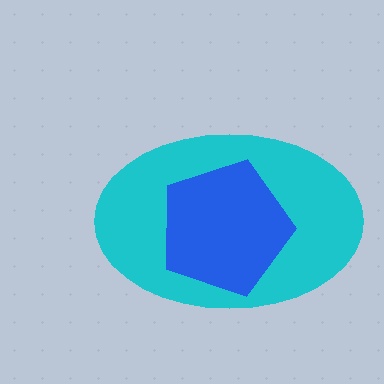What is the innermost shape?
The blue pentagon.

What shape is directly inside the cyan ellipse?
The blue pentagon.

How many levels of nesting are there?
2.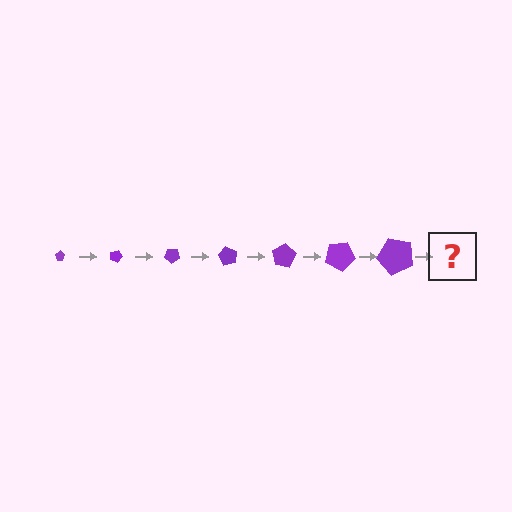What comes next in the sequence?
The next element should be a pentagon, larger than the previous one and rotated 140 degrees from the start.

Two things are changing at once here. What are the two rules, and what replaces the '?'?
The two rules are that the pentagon grows larger each step and it rotates 20 degrees each step. The '?' should be a pentagon, larger than the previous one and rotated 140 degrees from the start.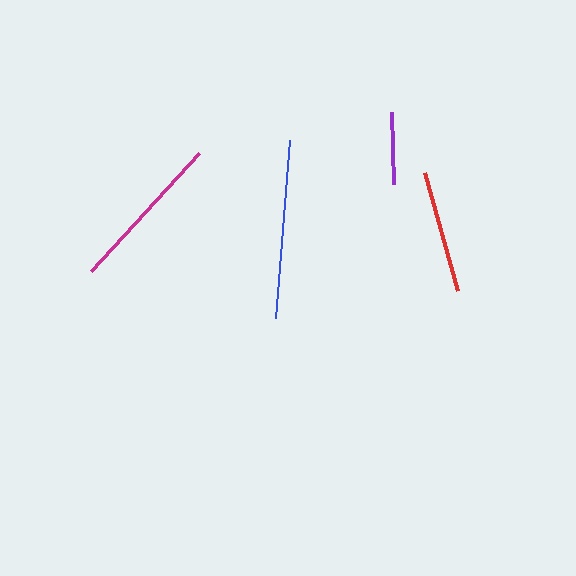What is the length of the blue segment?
The blue segment is approximately 179 pixels long.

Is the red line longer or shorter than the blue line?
The blue line is longer than the red line.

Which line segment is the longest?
The blue line is the longest at approximately 179 pixels.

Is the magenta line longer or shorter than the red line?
The magenta line is longer than the red line.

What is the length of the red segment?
The red segment is approximately 122 pixels long.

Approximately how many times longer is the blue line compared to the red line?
The blue line is approximately 1.5 times the length of the red line.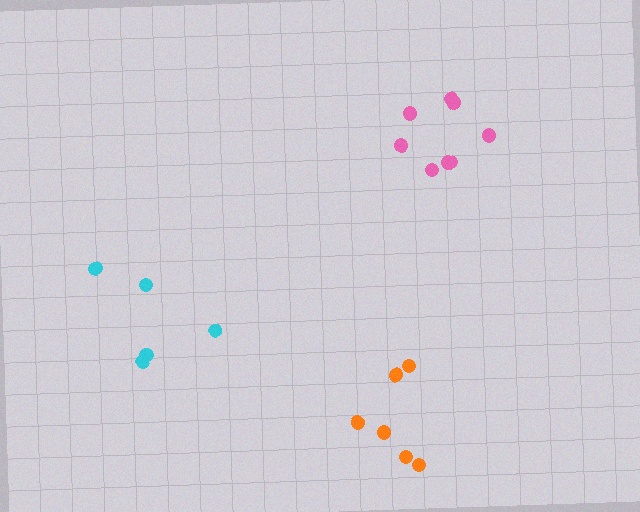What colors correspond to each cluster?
The clusters are colored: cyan, orange, pink.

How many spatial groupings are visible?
There are 3 spatial groupings.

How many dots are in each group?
Group 1: 5 dots, Group 2: 6 dots, Group 3: 8 dots (19 total).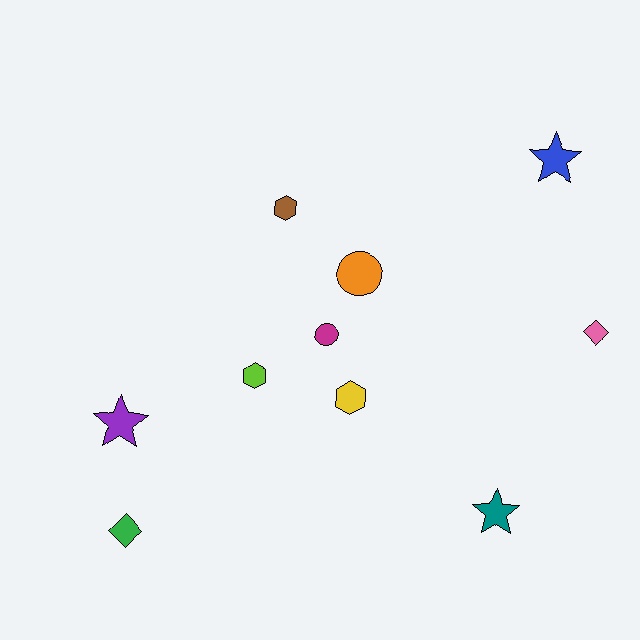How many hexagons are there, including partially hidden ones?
There are 3 hexagons.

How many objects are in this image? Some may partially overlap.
There are 10 objects.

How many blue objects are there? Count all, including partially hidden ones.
There is 1 blue object.